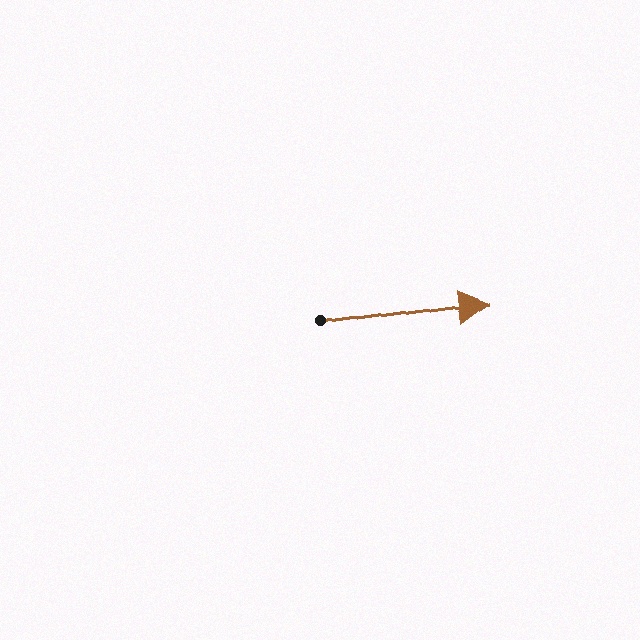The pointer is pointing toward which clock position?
Roughly 3 o'clock.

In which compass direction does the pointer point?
East.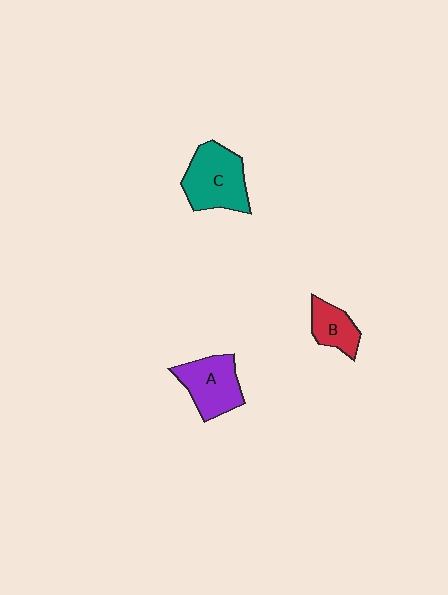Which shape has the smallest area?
Shape B (red).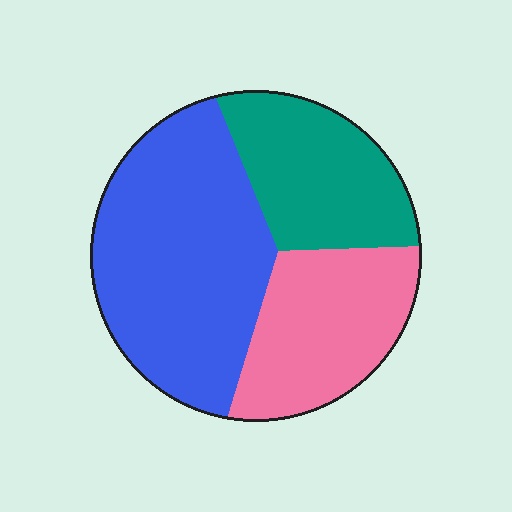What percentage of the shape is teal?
Teal covers about 25% of the shape.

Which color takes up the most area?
Blue, at roughly 45%.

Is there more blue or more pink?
Blue.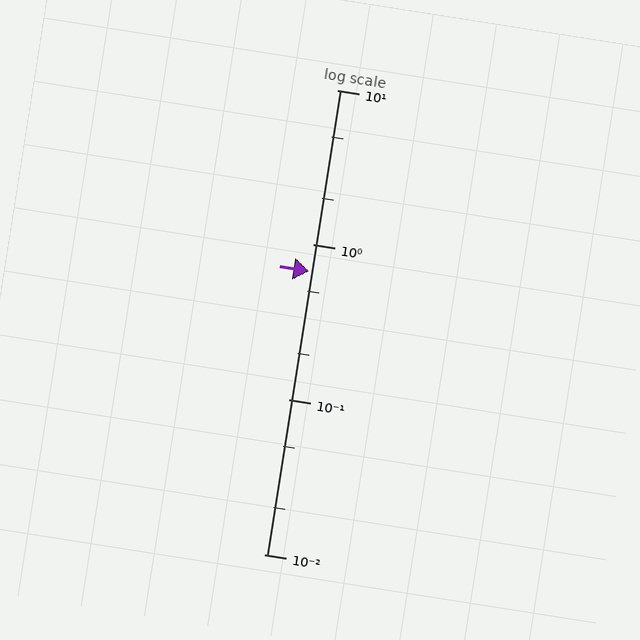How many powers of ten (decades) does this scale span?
The scale spans 3 decades, from 0.01 to 10.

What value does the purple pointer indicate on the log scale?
The pointer indicates approximately 0.67.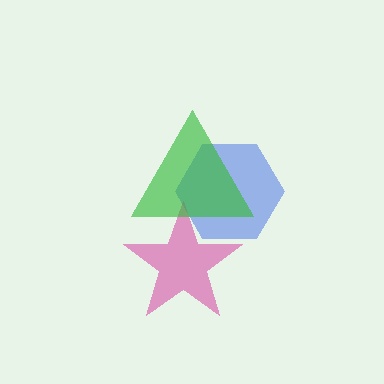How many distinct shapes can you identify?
There are 3 distinct shapes: a blue hexagon, a magenta star, a green triangle.